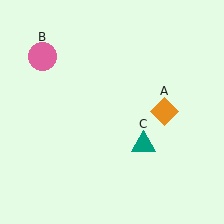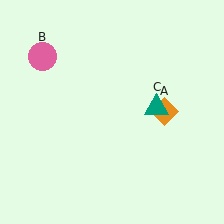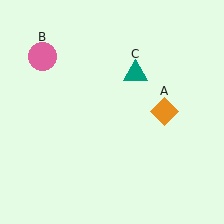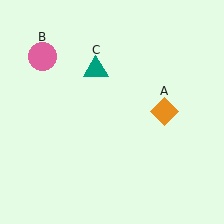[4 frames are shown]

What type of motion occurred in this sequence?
The teal triangle (object C) rotated counterclockwise around the center of the scene.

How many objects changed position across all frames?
1 object changed position: teal triangle (object C).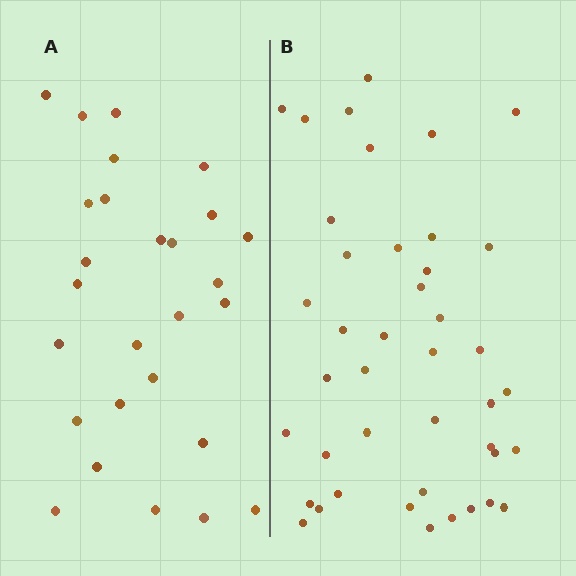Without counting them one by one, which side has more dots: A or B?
Region B (the right region) has more dots.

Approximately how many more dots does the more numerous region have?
Region B has approximately 15 more dots than region A.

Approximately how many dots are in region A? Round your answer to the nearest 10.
About 30 dots. (The exact count is 27, which rounds to 30.)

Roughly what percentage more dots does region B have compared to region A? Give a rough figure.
About 55% more.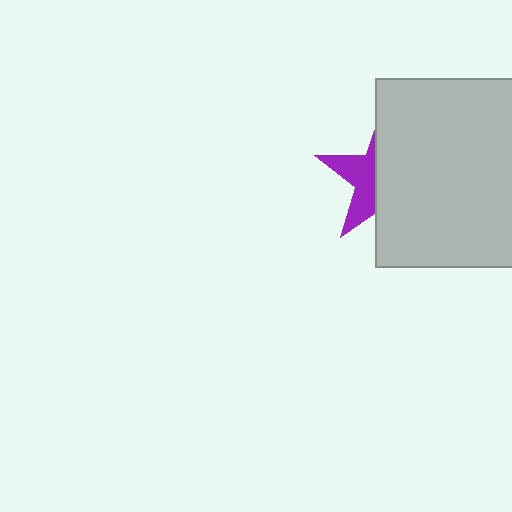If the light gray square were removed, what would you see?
You would see the complete purple star.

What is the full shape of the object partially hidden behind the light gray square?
The partially hidden object is a purple star.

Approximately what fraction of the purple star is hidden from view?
Roughly 62% of the purple star is hidden behind the light gray square.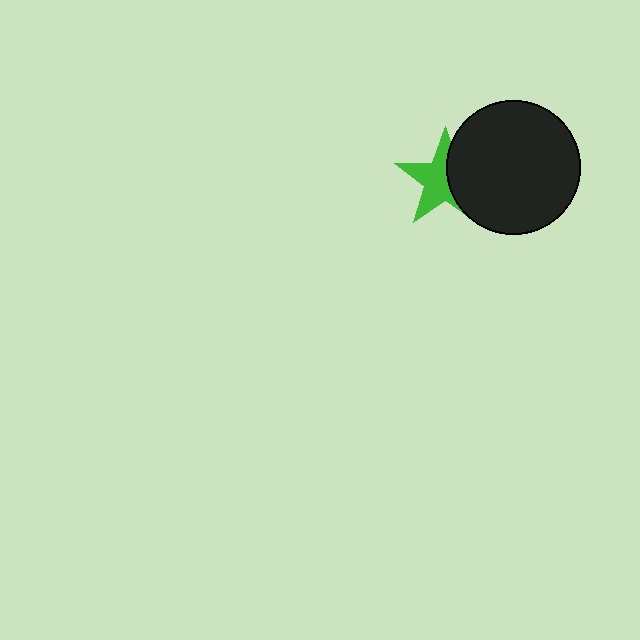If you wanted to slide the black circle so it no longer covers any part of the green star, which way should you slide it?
Slide it right — that is the most direct way to separate the two shapes.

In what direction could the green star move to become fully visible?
The green star could move left. That would shift it out from behind the black circle entirely.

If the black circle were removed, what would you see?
You would see the complete green star.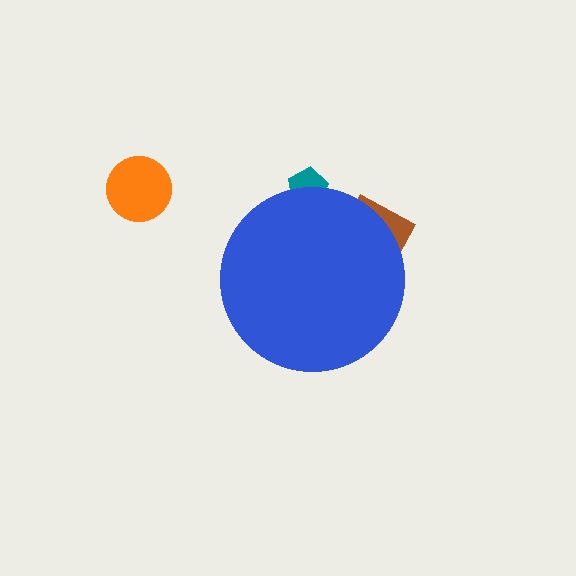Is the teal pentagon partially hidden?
Yes, the teal pentagon is partially hidden behind the blue circle.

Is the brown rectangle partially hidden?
Yes, the brown rectangle is partially hidden behind the blue circle.